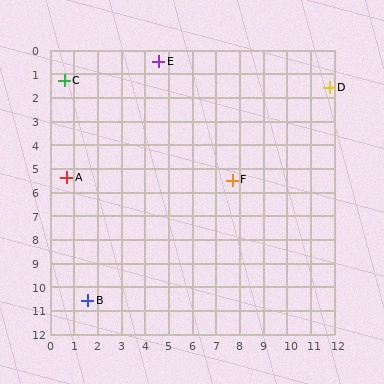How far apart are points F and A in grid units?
Points F and A are about 7.0 grid units apart.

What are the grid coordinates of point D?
Point D is at approximately (11.8, 1.6).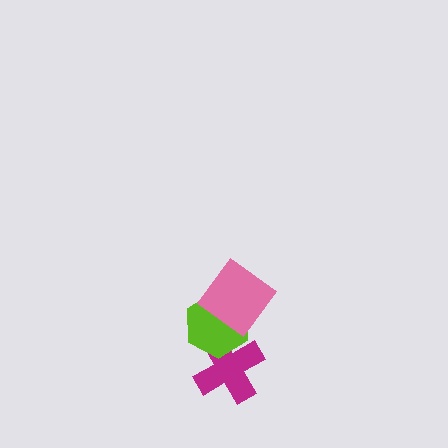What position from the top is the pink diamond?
The pink diamond is 1st from the top.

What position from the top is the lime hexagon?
The lime hexagon is 2nd from the top.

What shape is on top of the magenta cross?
The lime hexagon is on top of the magenta cross.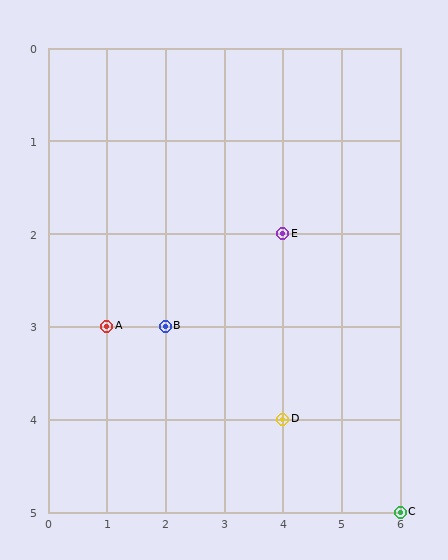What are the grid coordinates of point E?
Point E is at grid coordinates (4, 2).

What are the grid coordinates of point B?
Point B is at grid coordinates (2, 3).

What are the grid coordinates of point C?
Point C is at grid coordinates (6, 5).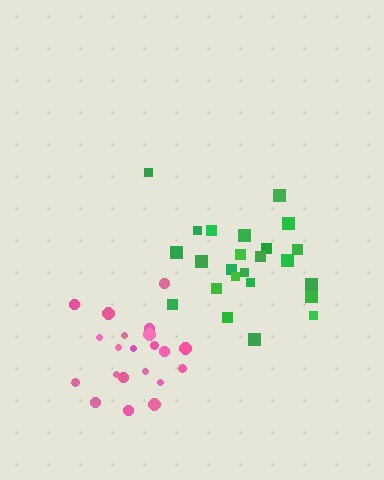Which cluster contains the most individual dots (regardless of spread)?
Green (24).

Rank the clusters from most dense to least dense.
pink, green.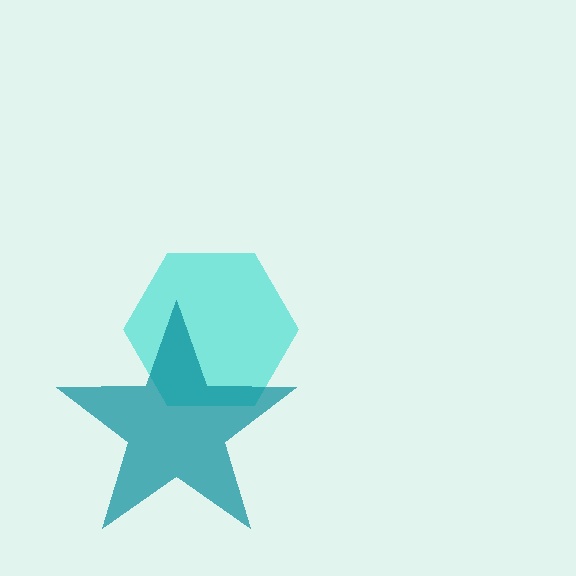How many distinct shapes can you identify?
There are 2 distinct shapes: a cyan hexagon, a teal star.